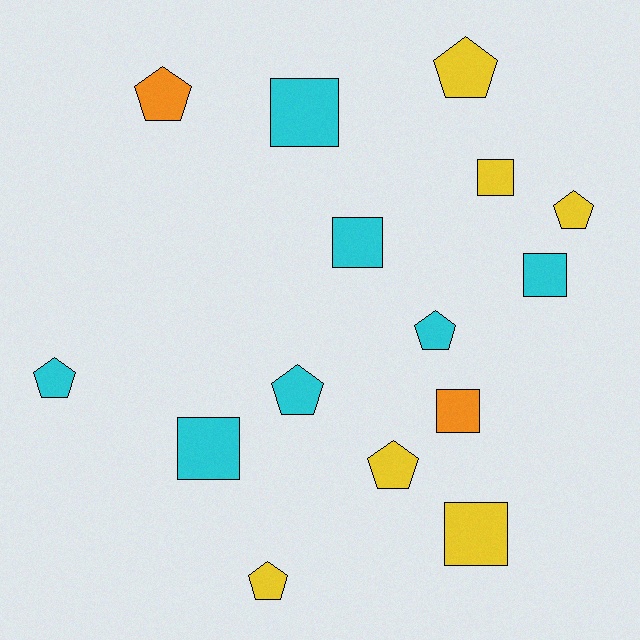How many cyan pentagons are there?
There are 3 cyan pentagons.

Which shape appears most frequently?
Pentagon, with 8 objects.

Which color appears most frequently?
Cyan, with 7 objects.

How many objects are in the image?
There are 15 objects.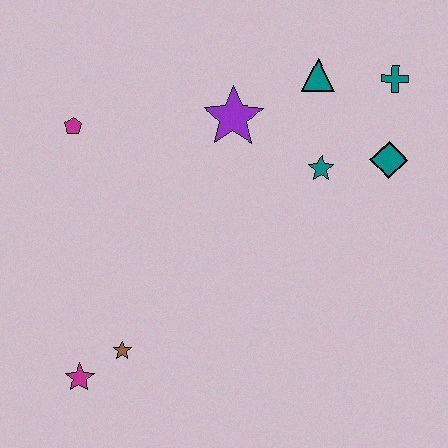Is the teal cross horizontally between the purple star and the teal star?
No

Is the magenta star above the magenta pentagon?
No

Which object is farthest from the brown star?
The teal cross is farthest from the brown star.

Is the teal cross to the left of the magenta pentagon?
No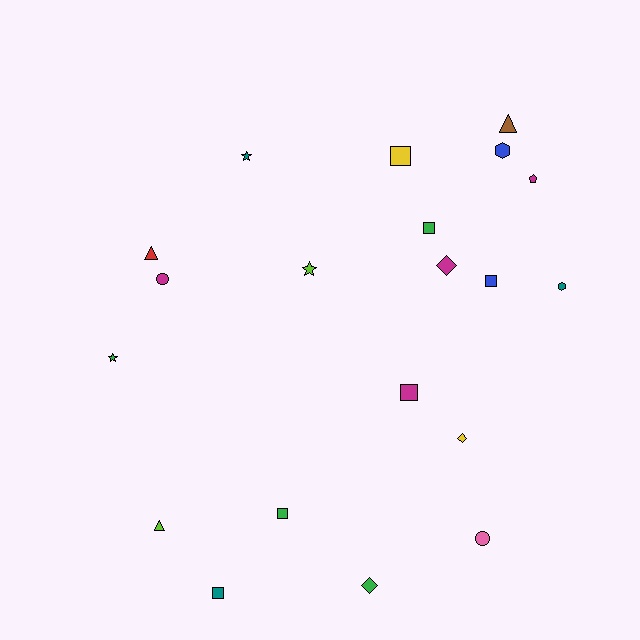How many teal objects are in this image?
There are 3 teal objects.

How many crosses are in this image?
There are no crosses.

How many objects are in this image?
There are 20 objects.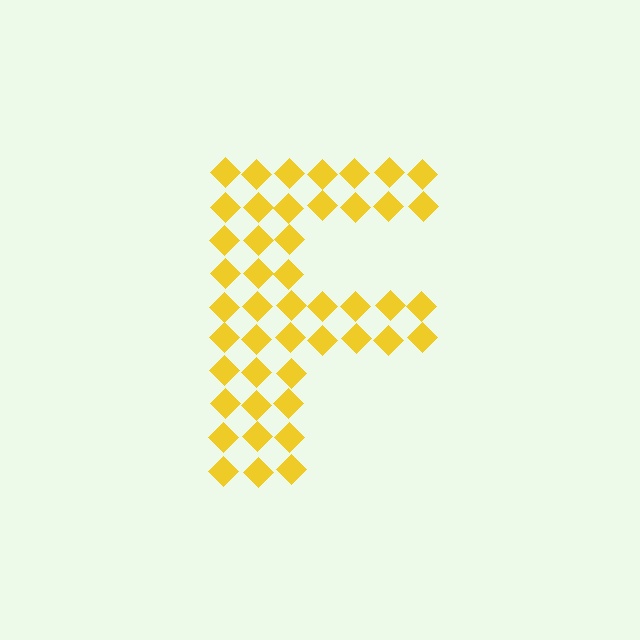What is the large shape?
The large shape is the letter F.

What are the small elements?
The small elements are diamonds.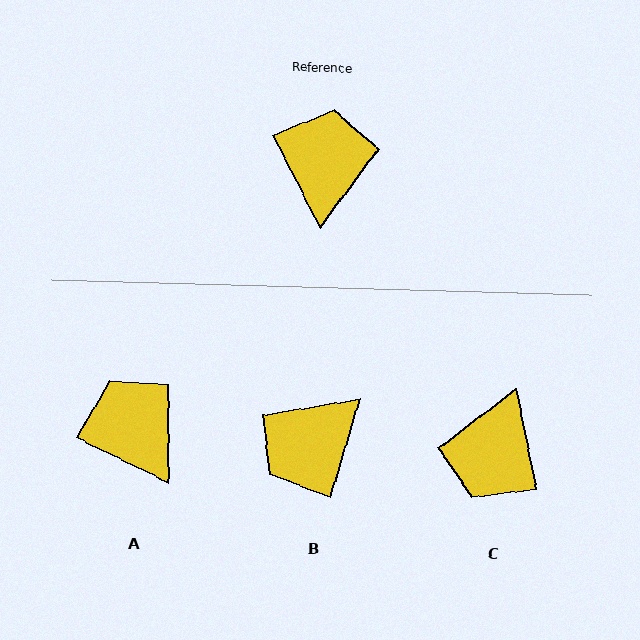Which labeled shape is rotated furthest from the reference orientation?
C, about 165 degrees away.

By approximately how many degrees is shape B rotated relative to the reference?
Approximately 137 degrees counter-clockwise.